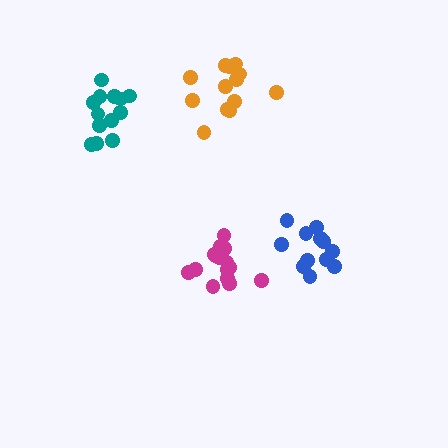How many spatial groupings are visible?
There are 4 spatial groupings.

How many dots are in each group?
Group 1: 13 dots, Group 2: 12 dots, Group 3: 13 dots, Group 4: 15 dots (53 total).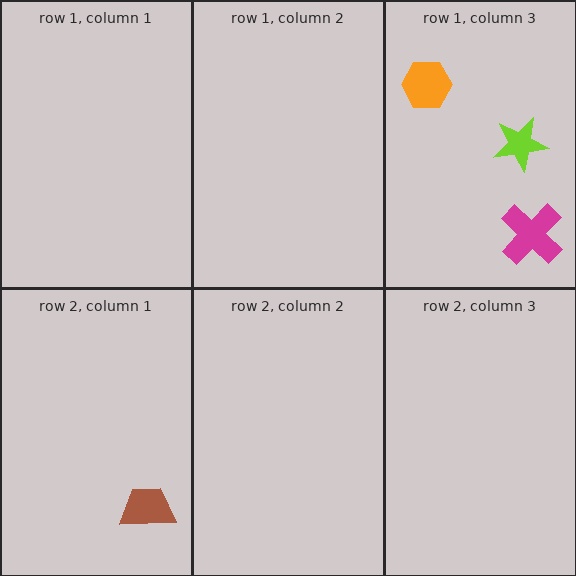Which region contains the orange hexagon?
The row 1, column 3 region.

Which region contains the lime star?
The row 1, column 3 region.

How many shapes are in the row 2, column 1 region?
1.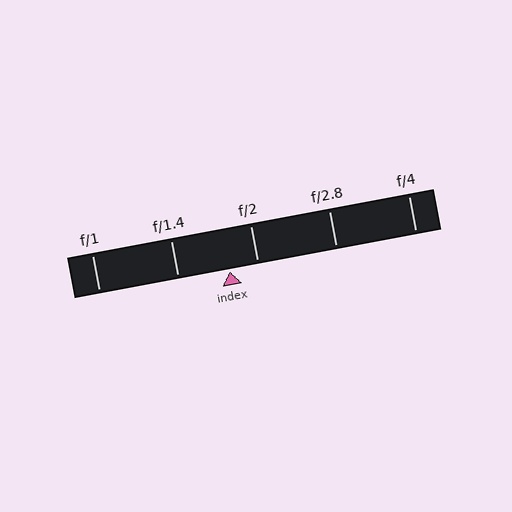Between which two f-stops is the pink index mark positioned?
The index mark is between f/1.4 and f/2.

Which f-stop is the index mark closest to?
The index mark is closest to f/2.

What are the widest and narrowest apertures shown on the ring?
The widest aperture shown is f/1 and the narrowest is f/4.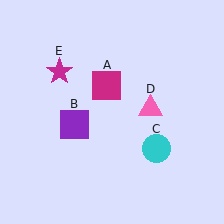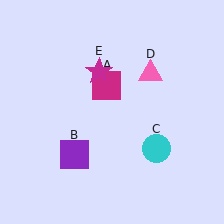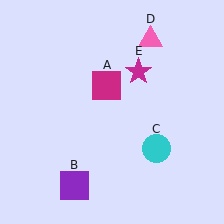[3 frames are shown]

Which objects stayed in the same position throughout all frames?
Magenta square (object A) and cyan circle (object C) remained stationary.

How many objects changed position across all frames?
3 objects changed position: purple square (object B), pink triangle (object D), magenta star (object E).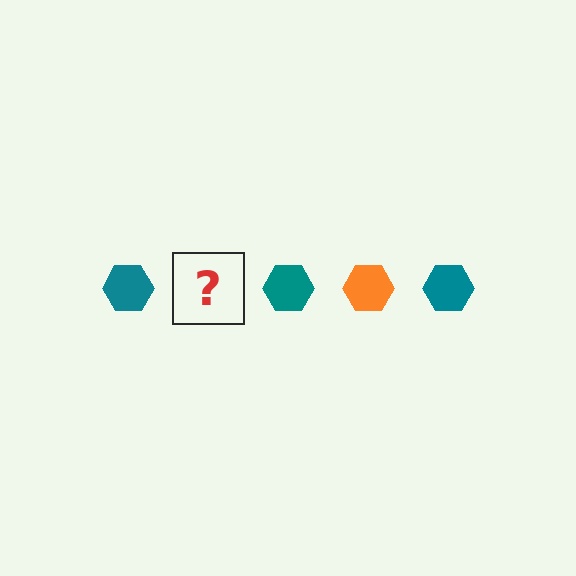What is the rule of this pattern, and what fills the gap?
The rule is that the pattern cycles through teal, orange hexagons. The gap should be filled with an orange hexagon.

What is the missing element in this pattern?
The missing element is an orange hexagon.